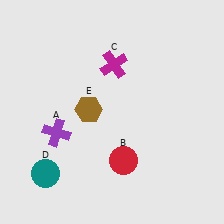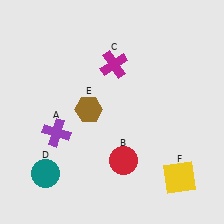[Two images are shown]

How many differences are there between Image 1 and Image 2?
There is 1 difference between the two images.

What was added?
A yellow square (F) was added in Image 2.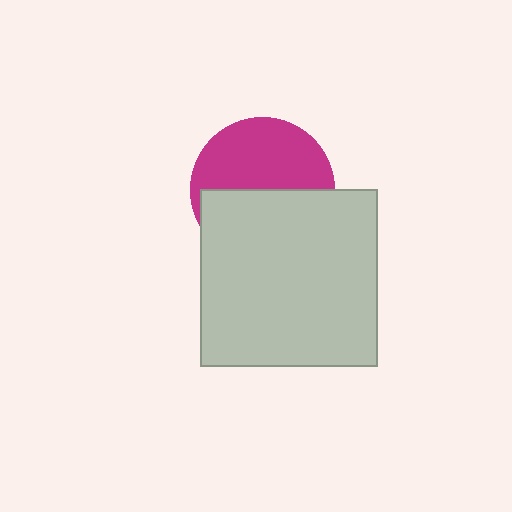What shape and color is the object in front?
The object in front is a light gray square.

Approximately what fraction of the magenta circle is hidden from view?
Roughly 49% of the magenta circle is hidden behind the light gray square.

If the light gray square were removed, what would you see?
You would see the complete magenta circle.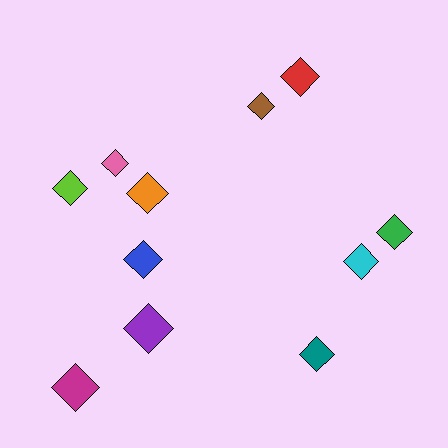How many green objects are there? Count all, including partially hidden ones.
There is 1 green object.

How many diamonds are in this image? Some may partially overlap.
There are 11 diamonds.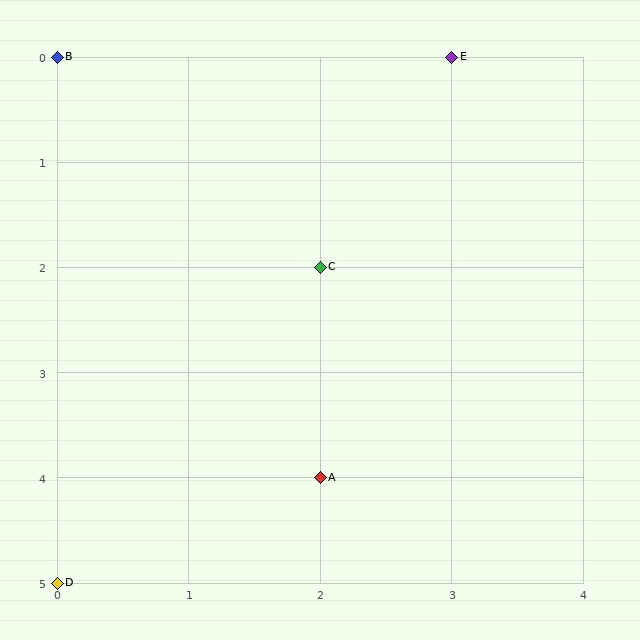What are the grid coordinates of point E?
Point E is at grid coordinates (3, 0).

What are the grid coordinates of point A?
Point A is at grid coordinates (2, 4).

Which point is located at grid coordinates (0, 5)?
Point D is at (0, 5).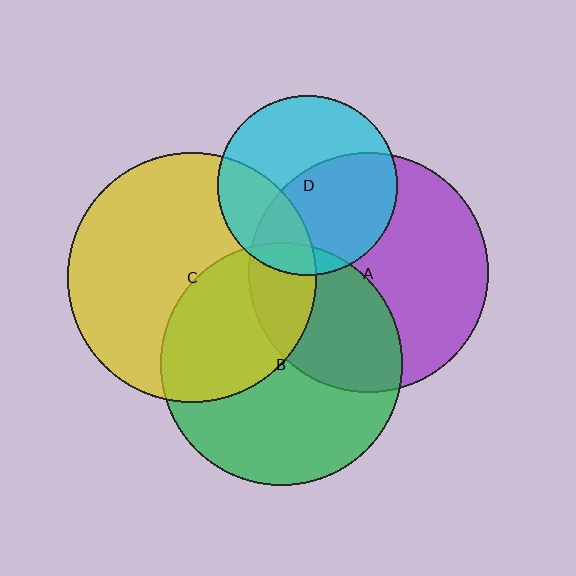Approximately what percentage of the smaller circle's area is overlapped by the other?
Approximately 20%.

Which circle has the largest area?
Circle C (yellow).